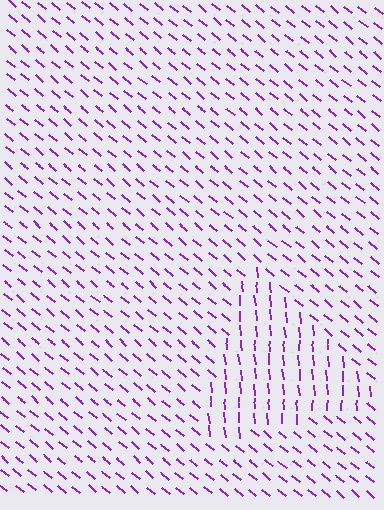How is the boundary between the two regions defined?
The boundary is defined purely by a change in line orientation (approximately 45 degrees difference). All lines are the same color and thickness.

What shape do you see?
I see a triangle.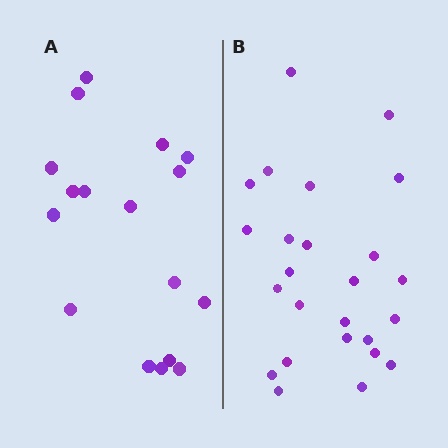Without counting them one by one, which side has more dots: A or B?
Region B (the right region) has more dots.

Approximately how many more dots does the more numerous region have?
Region B has roughly 8 or so more dots than region A.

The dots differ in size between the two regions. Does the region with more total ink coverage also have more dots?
No. Region A has more total ink coverage because its dots are larger, but region B actually contains more individual dots. Total area can be misleading — the number of items is what matters here.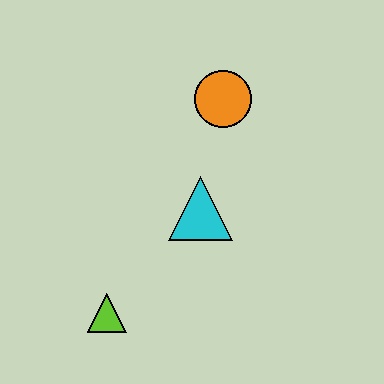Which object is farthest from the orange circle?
The lime triangle is farthest from the orange circle.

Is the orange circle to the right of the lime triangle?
Yes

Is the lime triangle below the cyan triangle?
Yes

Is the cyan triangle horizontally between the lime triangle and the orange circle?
Yes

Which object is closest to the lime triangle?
The cyan triangle is closest to the lime triangle.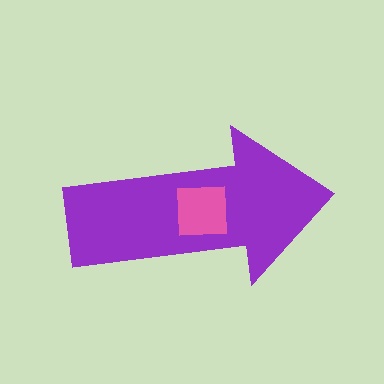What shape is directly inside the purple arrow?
The pink square.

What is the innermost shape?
The pink square.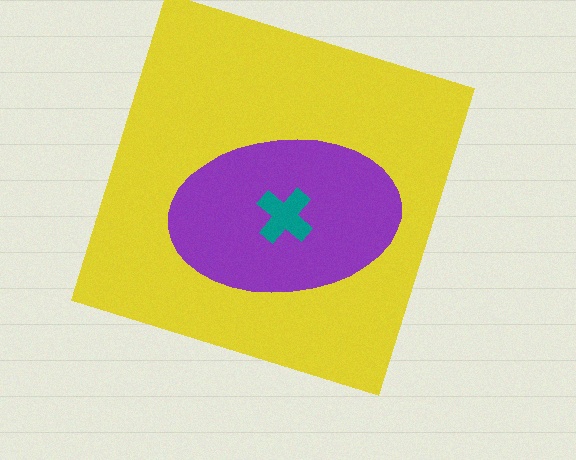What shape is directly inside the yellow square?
The purple ellipse.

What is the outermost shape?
The yellow square.